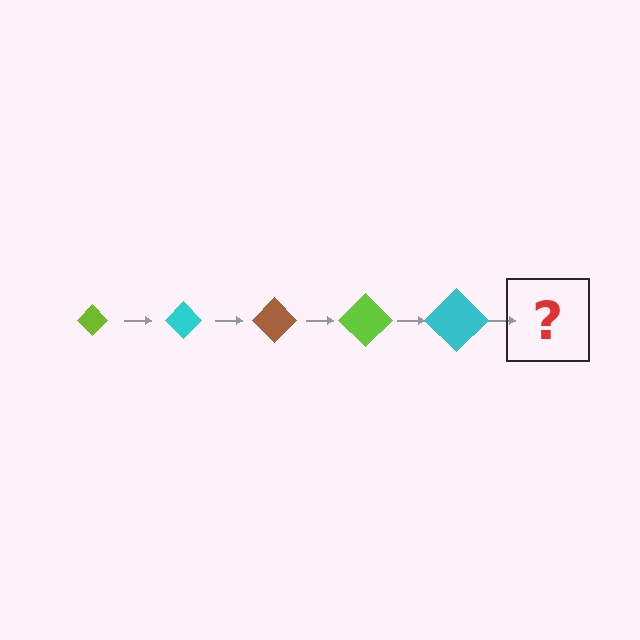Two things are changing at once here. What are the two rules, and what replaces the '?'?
The two rules are that the diamond grows larger each step and the color cycles through lime, cyan, and brown. The '?' should be a brown diamond, larger than the previous one.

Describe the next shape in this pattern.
It should be a brown diamond, larger than the previous one.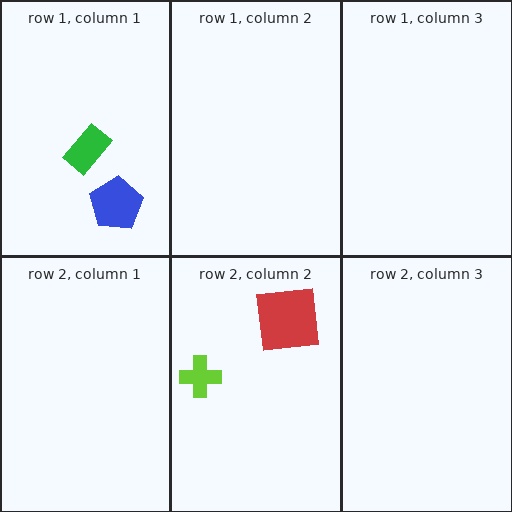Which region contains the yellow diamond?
The row 1, column 1 region.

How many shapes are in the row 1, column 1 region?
3.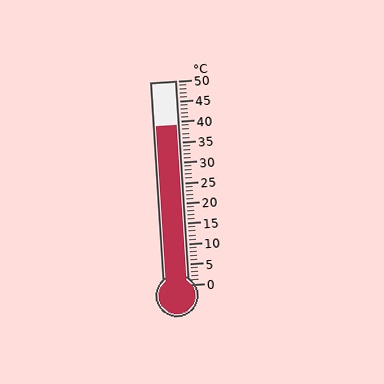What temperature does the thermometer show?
The thermometer shows approximately 39°C.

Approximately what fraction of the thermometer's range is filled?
The thermometer is filled to approximately 80% of its range.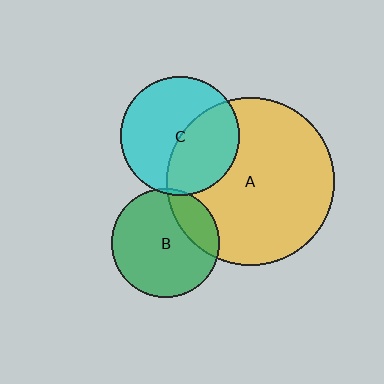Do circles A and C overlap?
Yes.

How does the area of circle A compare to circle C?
Approximately 2.0 times.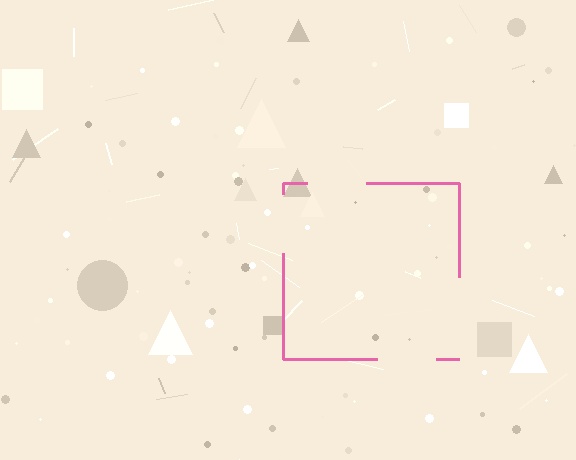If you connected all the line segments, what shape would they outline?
They would outline a square.